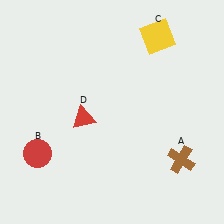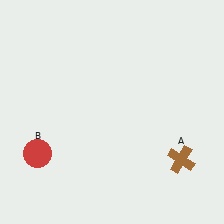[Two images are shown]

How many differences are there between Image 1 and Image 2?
There are 2 differences between the two images.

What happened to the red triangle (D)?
The red triangle (D) was removed in Image 2. It was in the bottom-left area of Image 1.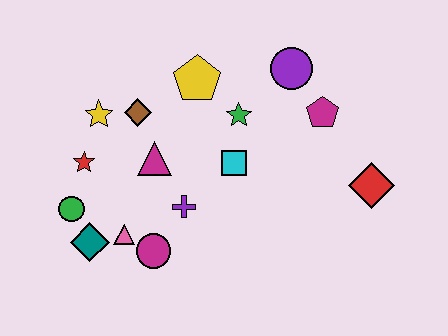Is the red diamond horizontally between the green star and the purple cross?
No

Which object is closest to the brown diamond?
The yellow star is closest to the brown diamond.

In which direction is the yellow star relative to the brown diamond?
The yellow star is to the left of the brown diamond.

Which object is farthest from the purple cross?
The red diamond is farthest from the purple cross.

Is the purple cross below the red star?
Yes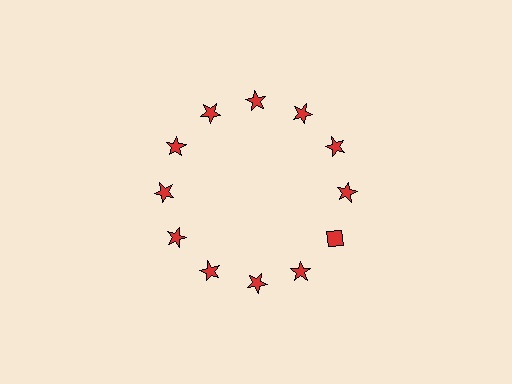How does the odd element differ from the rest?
It has a different shape: diamond instead of star.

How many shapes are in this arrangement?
There are 12 shapes arranged in a ring pattern.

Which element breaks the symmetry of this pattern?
The red diamond at roughly the 4 o'clock position breaks the symmetry. All other shapes are red stars.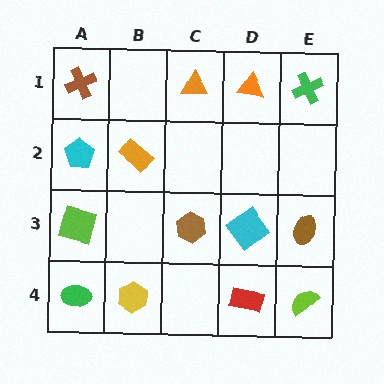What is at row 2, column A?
A cyan pentagon.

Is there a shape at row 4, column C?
No, that cell is empty.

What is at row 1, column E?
A green cross.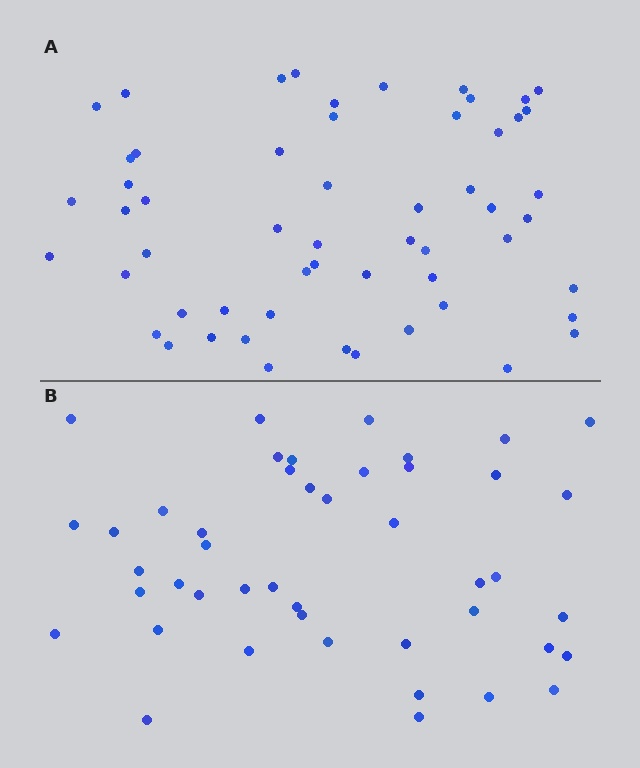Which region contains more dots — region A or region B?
Region A (the top region) has more dots.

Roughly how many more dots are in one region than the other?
Region A has roughly 12 or so more dots than region B.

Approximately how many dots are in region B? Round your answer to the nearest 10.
About 40 dots. (The exact count is 45, which rounds to 40.)